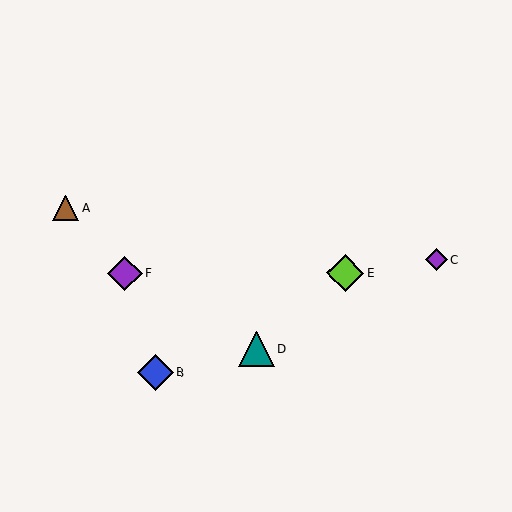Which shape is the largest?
The lime diamond (labeled E) is the largest.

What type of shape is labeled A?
Shape A is a brown triangle.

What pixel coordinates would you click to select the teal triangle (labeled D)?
Click at (257, 349) to select the teal triangle D.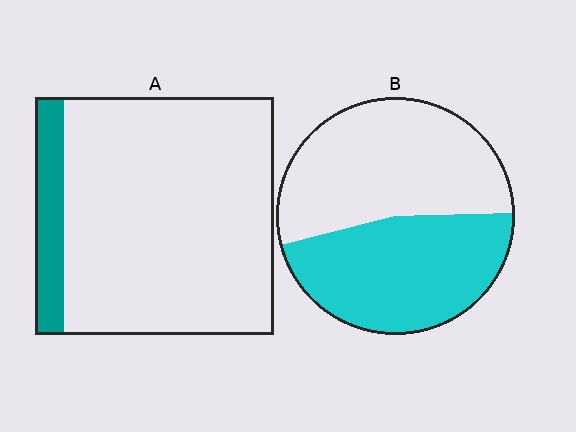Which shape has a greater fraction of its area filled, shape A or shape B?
Shape B.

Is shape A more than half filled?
No.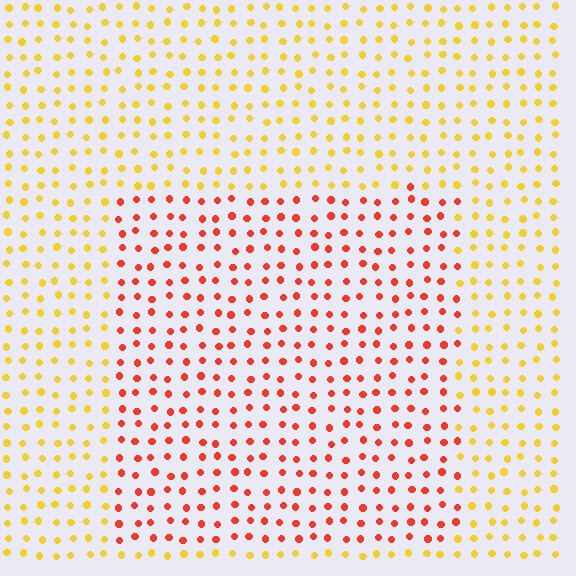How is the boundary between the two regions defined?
The boundary is defined purely by a slight shift in hue (about 46 degrees). Spacing, size, and orientation are identical on both sides.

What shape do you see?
I see a rectangle.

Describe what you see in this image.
The image is filled with small yellow elements in a uniform arrangement. A rectangle-shaped region is visible where the elements are tinted to a slightly different hue, forming a subtle color boundary.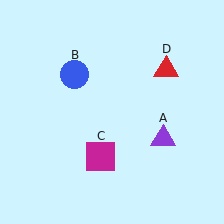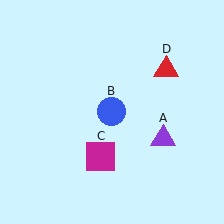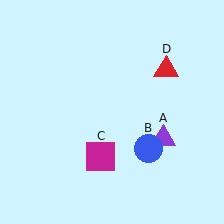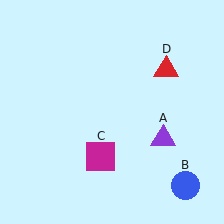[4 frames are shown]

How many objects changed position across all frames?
1 object changed position: blue circle (object B).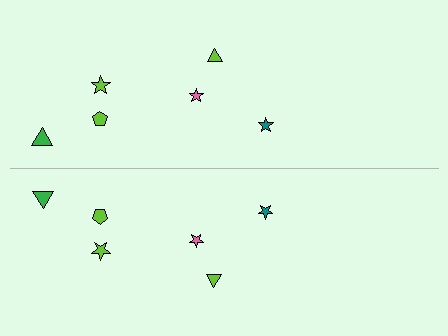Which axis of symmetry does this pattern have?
The pattern has a horizontal axis of symmetry running through the center of the image.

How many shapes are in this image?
There are 12 shapes in this image.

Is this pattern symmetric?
Yes, this pattern has bilateral (reflection) symmetry.